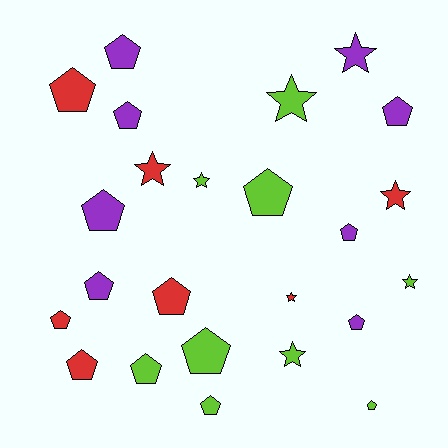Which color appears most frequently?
Lime, with 9 objects.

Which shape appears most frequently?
Pentagon, with 16 objects.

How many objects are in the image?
There are 24 objects.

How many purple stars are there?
There is 1 purple star.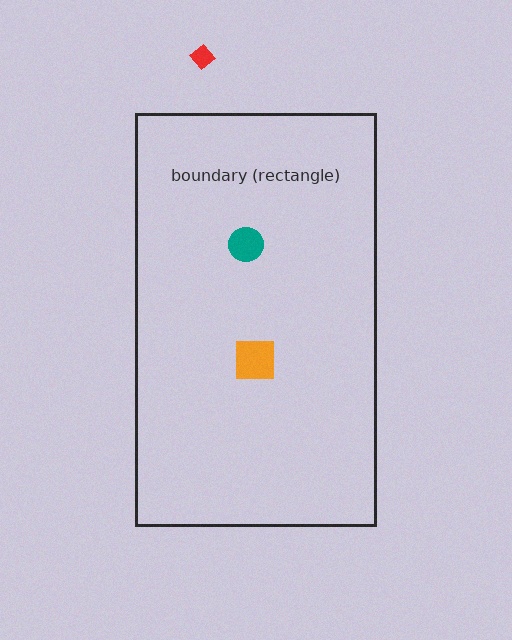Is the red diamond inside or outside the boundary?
Outside.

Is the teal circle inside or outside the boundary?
Inside.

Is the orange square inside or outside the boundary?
Inside.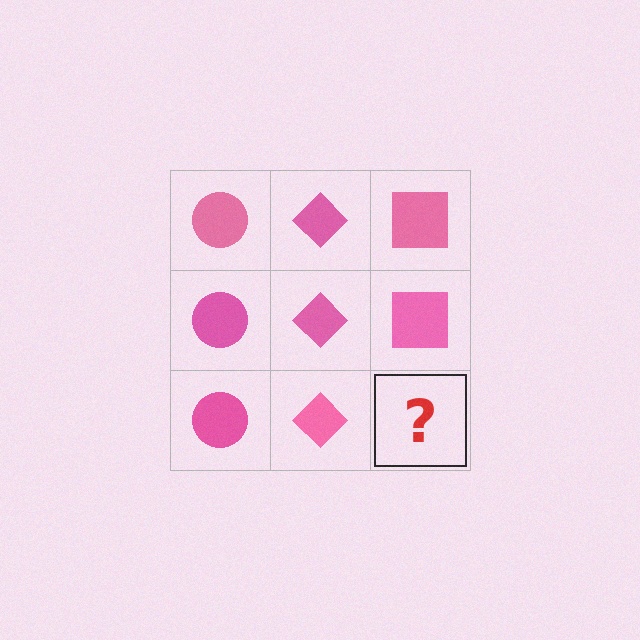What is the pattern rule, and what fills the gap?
The rule is that each column has a consistent shape. The gap should be filled with a pink square.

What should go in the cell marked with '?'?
The missing cell should contain a pink square.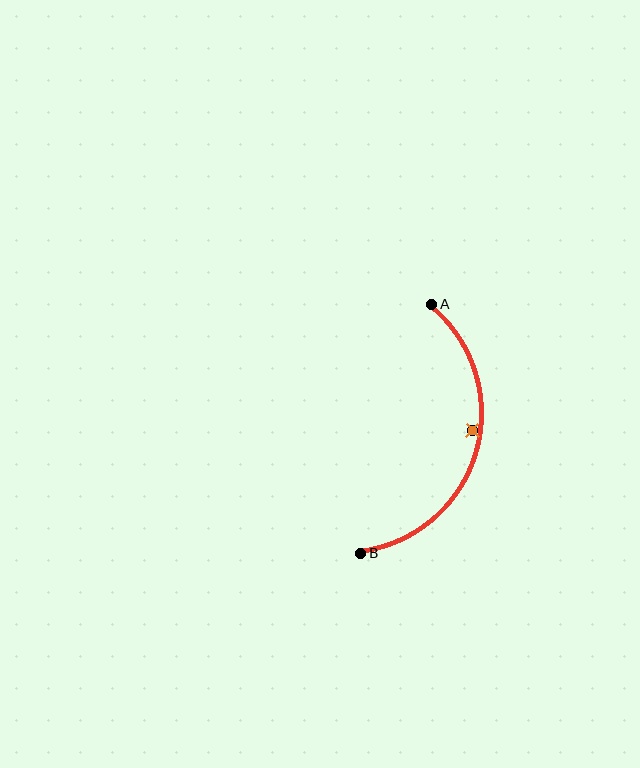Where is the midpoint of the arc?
The arc midpoint is the point on the curve farthest from the straight line joining A and B. It sits to the right of that line.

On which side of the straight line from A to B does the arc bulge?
The arc bulges to the right of the straight line connecting A and B.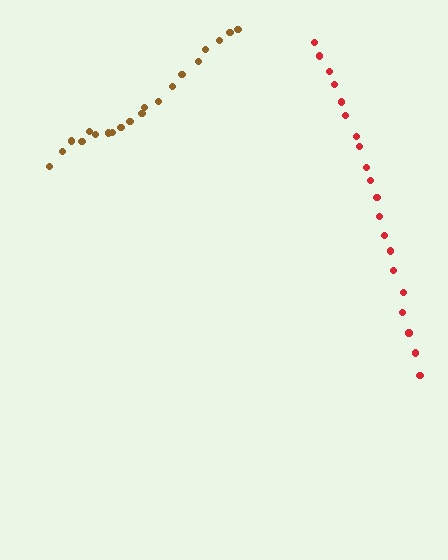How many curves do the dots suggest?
There are 2 distinct paths.